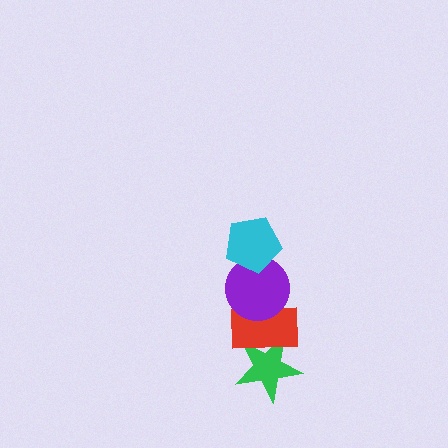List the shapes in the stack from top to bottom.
From top to bottom: the cyan pentagon, the purple circle, the red rectangle, the green star.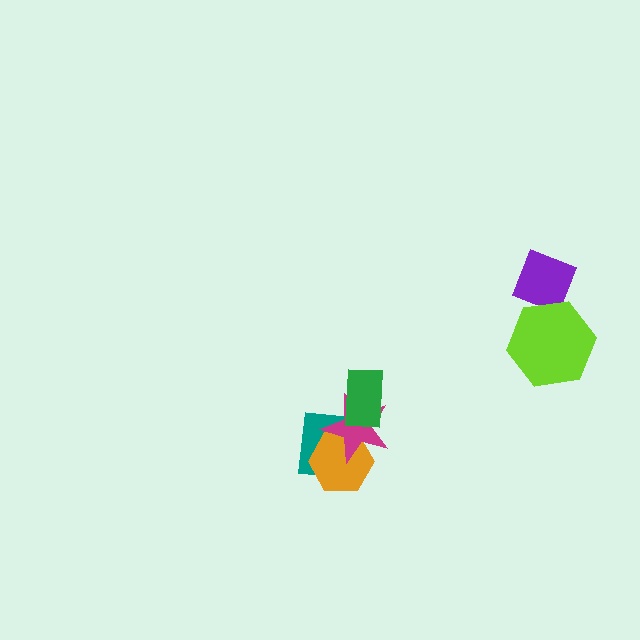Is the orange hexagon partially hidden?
Yes, it is partially covered by another shape.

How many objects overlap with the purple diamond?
1 object overlaps with the purple diamond.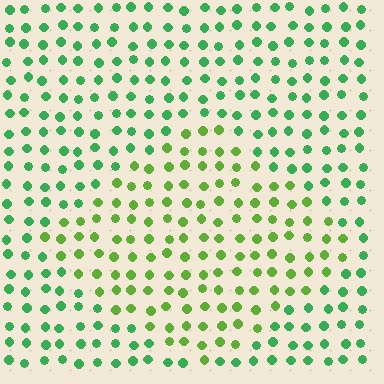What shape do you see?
I see a diamond.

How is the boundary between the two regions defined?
The boundary is defined purely by a slight shift in hue (about 35 degrees). Spacing, size, and orientation are identical on both sides.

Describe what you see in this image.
The image is filled with small green elements in a uniform arrangement. A diamond-shaped region is visible where the elements are tinted to a slightly different hue, forming a subtle color boundary.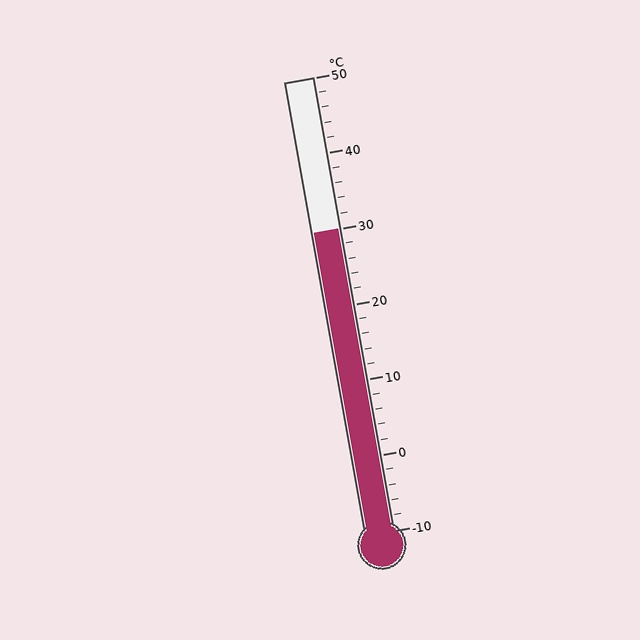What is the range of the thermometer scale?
The thermometer scale ranges from -10°C to 50°C.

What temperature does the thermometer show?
The thermometer shows approximately 30°C.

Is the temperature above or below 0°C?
The temperature is above 0°C.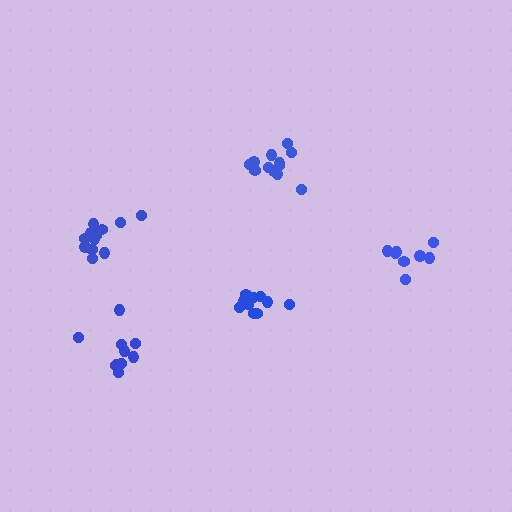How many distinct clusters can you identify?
There are 5 distinct clusters.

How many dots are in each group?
Group 1: 13 dots, Group 2: 10 dots, Group 3: 12 dots, Group 4: 8 dots, Group 5: 10 dots (53 total).